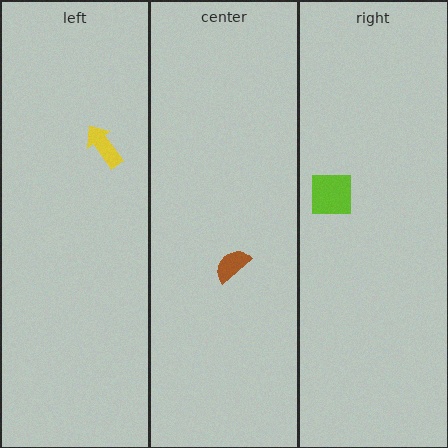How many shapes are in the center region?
1.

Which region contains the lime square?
The right region.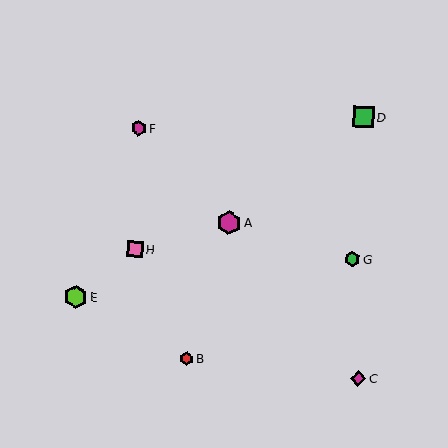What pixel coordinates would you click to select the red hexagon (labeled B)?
Click at (186, 359) to select the red hexagon B.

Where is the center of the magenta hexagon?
The center of the magenta hexagon is at (139, 128).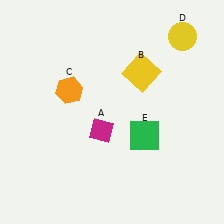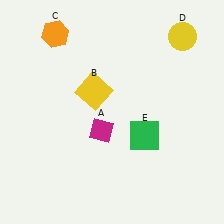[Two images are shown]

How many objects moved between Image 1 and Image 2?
2 objects moved between the two images.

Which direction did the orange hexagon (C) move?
The orange hexagon (C) moved up.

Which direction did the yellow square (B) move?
The yellow square (B) moved left.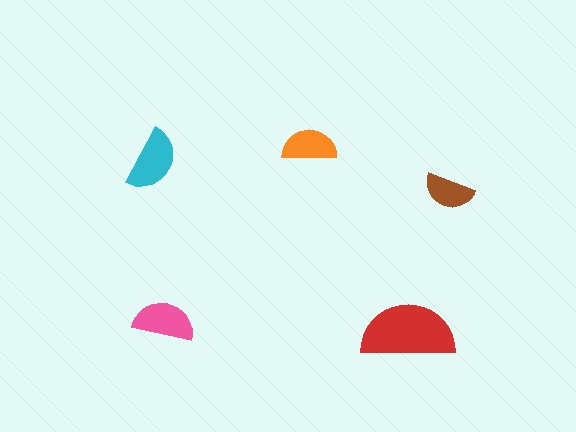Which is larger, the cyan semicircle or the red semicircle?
The red one.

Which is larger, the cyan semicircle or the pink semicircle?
The cyan one.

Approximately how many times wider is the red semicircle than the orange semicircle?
About 1.5 times wider.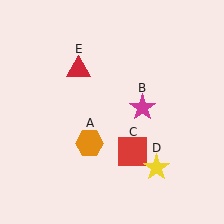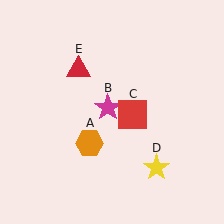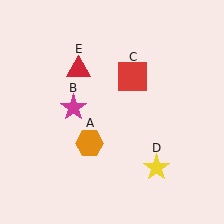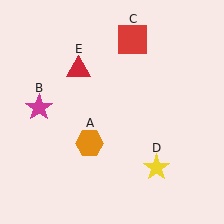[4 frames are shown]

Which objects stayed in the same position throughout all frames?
Orange hexagon (object A) and yellow star (object D) and red triangle (object E) remained stationary.